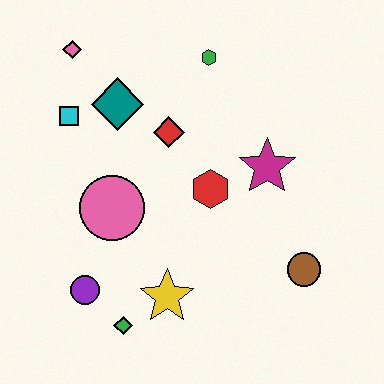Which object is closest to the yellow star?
The green diamond is closest to the yellow star.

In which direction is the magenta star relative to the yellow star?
The magenta star is above the yellow star.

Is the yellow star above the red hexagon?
No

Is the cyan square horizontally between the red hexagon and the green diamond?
No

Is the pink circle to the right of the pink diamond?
Yes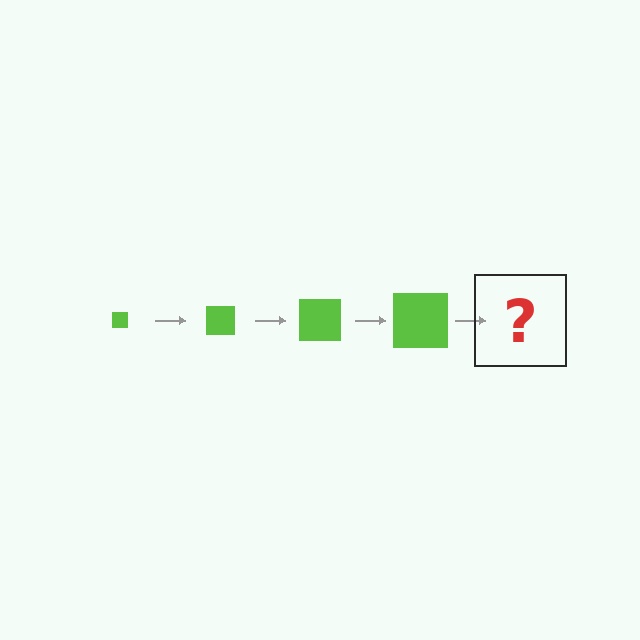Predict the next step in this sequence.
The next step is a lime square, larger than the previous one.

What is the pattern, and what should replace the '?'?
The pattern is that the square gets progressively larger each step. The '?' should be a lime square, larger than the previous one.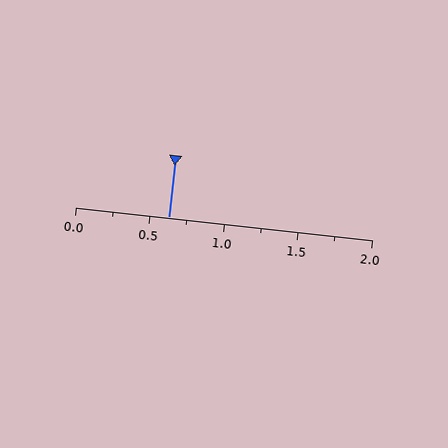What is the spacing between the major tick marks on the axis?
The major ticks are spaced 0.5 apart.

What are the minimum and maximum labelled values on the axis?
The axis runs from 0.0 to 2.0.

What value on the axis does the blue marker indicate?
The marker indicates approximately 0.62.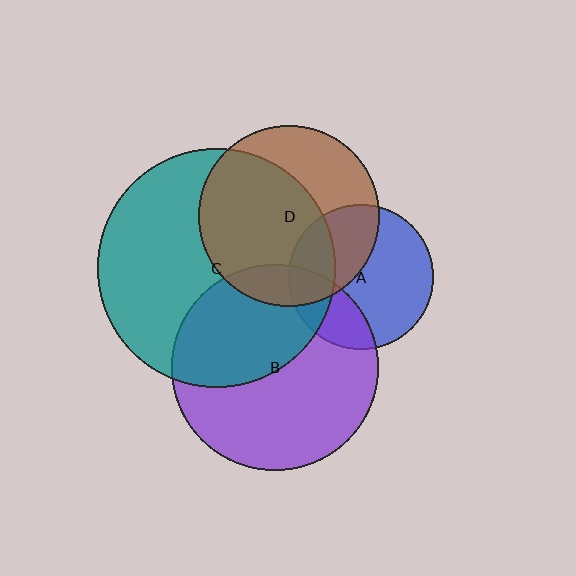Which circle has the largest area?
Circle C (teal).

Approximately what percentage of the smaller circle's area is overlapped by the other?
Approximately 15%.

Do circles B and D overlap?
Yes.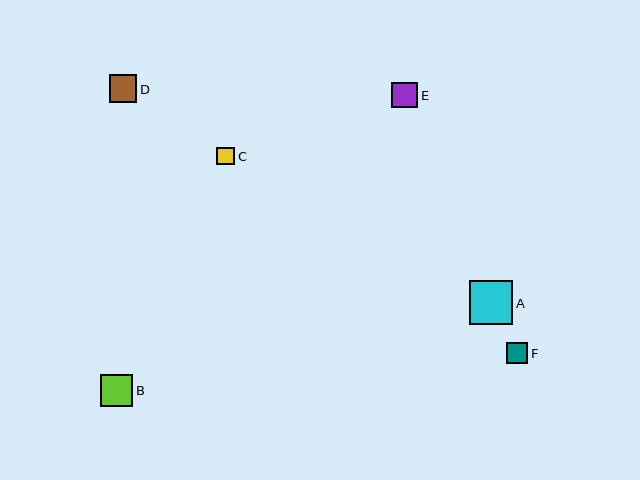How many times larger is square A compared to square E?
Square A is approximately 1.7 times the size of square E.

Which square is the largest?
Square A is the largest with a size of approximately 44 pixels.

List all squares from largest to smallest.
From largest to smallest: A, B, D, E, F, C.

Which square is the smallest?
Square C is the smallest with a size of approximately 18 pixels.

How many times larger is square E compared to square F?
Square E is approximately 1.2 times the size of square F.